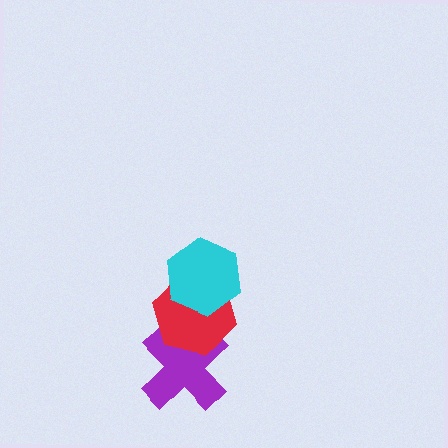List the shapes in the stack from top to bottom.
From top to bottom: the cyan hexagon, the red hexagon, the purple cross.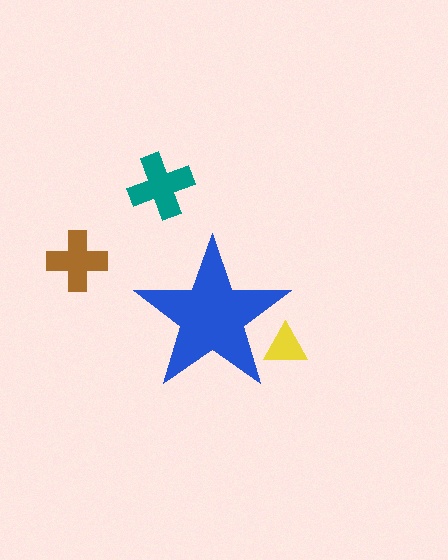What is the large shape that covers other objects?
A blue star.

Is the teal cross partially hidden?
No, the teal cross is fully visible.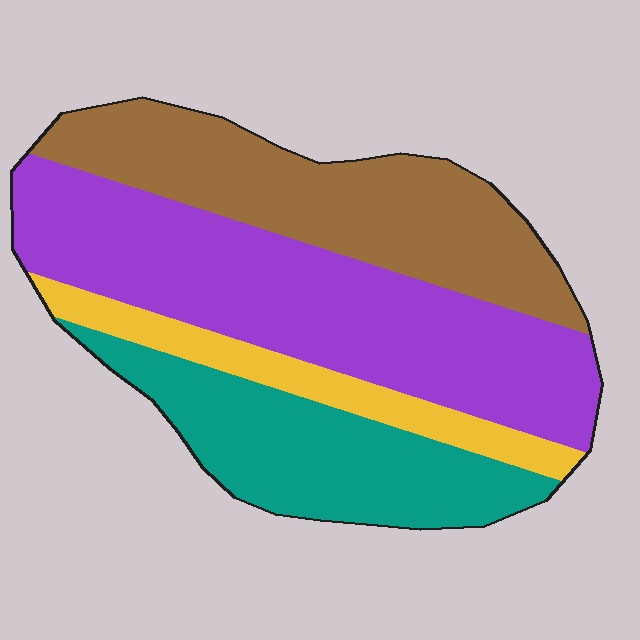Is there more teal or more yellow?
Teal.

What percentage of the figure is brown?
Brown takes up about one quarter (1/4) of the figure.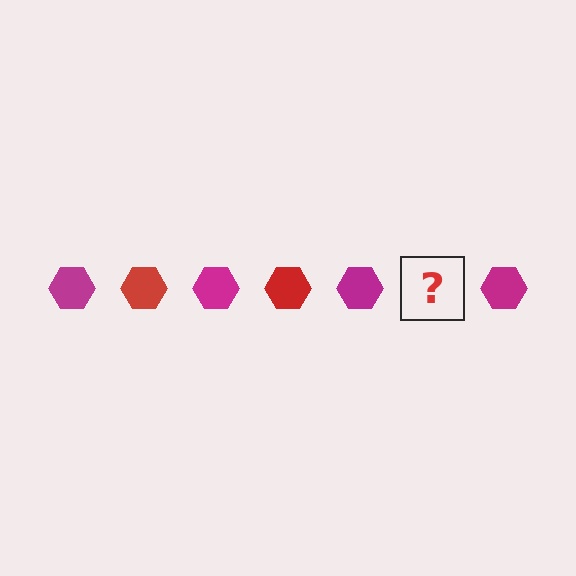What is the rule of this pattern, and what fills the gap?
The rule is that the pattern cycles through magenta, red hexagons. The gap should be filled with a red hexagon.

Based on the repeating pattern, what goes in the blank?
The blank should be a red hexagon.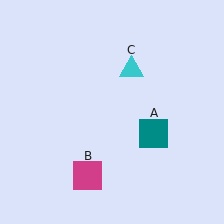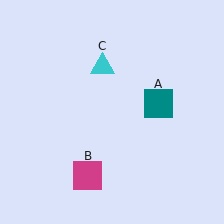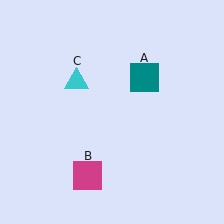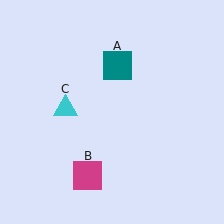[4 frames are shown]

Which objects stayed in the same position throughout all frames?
Magenta square (object B) remained stationary.